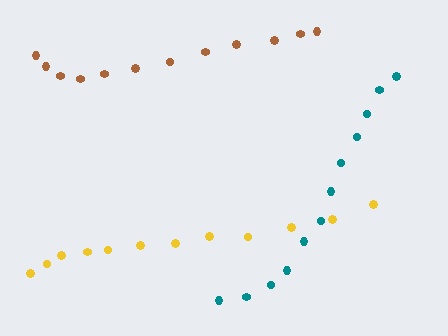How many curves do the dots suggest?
There are 3 distinct paths.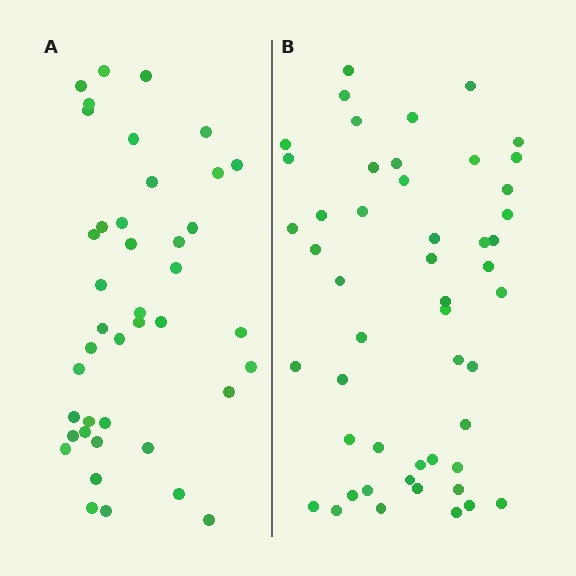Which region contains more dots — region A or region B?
Region B (the right region) has more dots.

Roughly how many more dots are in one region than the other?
Region B has roughly 8 or so more dots than region A.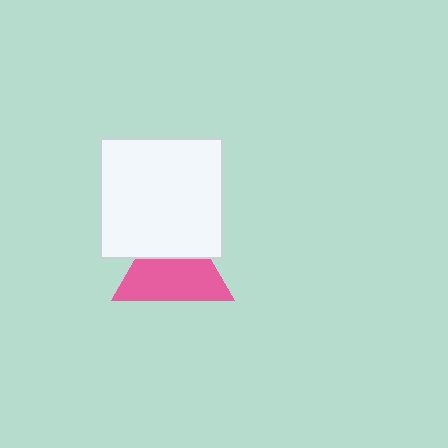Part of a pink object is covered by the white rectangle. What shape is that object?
It is a triangle.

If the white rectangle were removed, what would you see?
You would see the complete pink triangle.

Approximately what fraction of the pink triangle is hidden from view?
Roughly 37% of the pink triangle is hidden behind the white rectangle.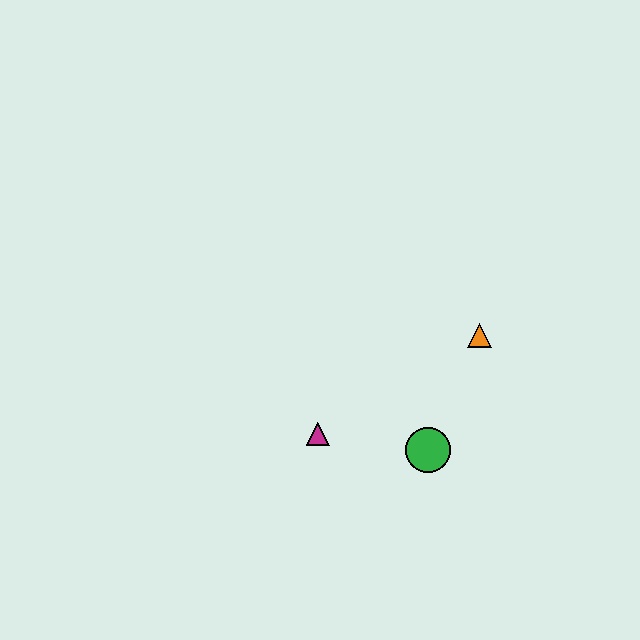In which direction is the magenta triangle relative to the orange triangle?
The magenta triangle is to the left of the orange triangle.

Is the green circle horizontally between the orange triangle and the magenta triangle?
Yes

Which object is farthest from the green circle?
The orange triangle is farthest from the green circle.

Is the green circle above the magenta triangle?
No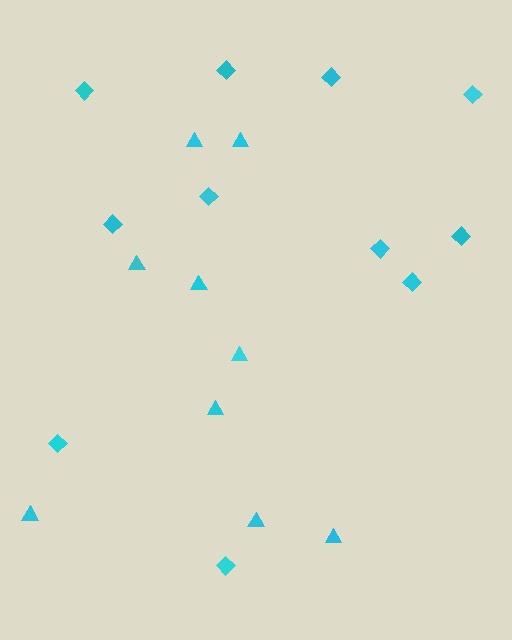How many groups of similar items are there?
There are 2 groups: one group of diamonds (11) and one group of triangles (9).